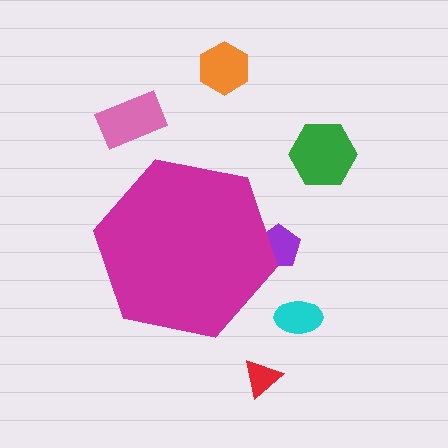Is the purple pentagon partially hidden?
Yes, the purple pentagon is partially hidden behind the magenta hexagon.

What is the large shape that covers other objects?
A magenta hexagon.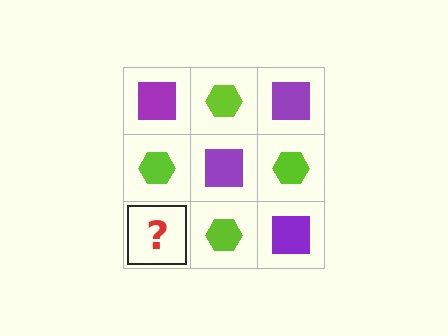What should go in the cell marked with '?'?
The missing cell should contain a purple square.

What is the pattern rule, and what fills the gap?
The rule is that it alternates purple square and lime hexagon in a checkerboard pattern. The gap should be filled with a purple square.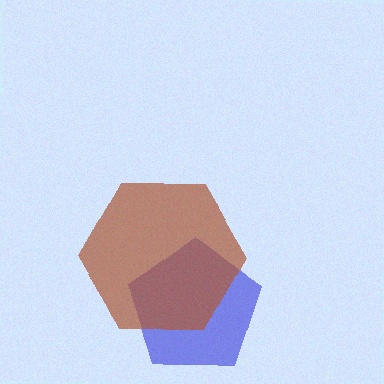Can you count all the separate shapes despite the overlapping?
Yes, there are 2 separate shapes.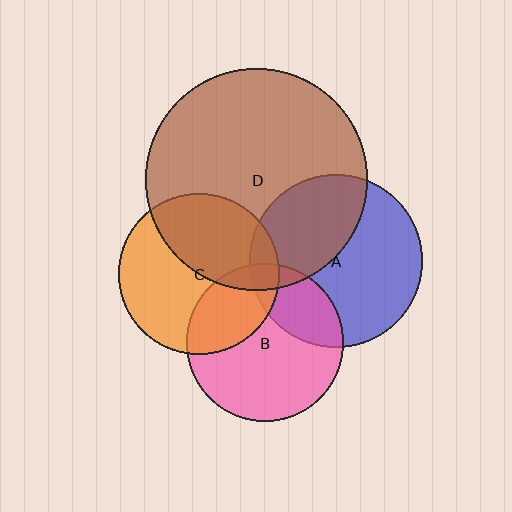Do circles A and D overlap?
Yes.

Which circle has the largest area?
Circle D (brown).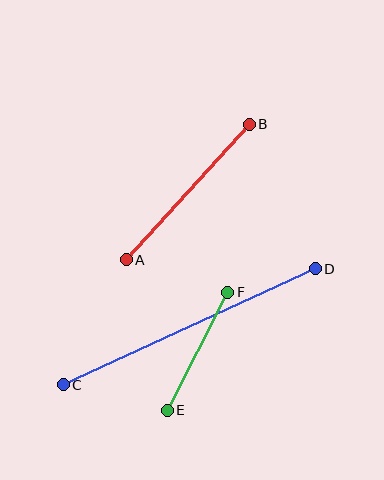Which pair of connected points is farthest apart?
Points C and D are farthest apart.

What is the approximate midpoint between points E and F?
The midpoint is at approximately (197, 351) pixels.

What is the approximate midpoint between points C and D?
The midpoint is at approximately (189, 327) pixels.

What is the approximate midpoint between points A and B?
The midpoint is at approximately (188, 192) pixels.